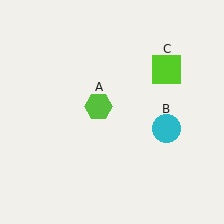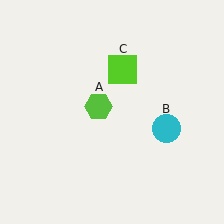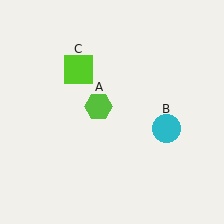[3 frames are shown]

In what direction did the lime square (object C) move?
The lime square (object C) moved left.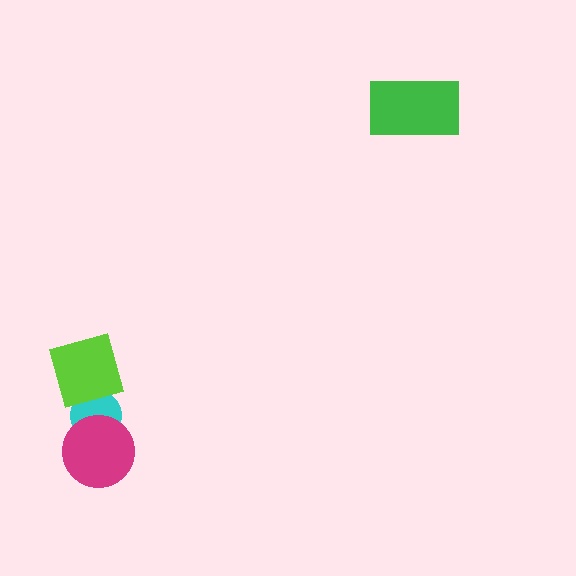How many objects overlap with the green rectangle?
0 objects overlap with the green rectangle.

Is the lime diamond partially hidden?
No, no other shape covers it.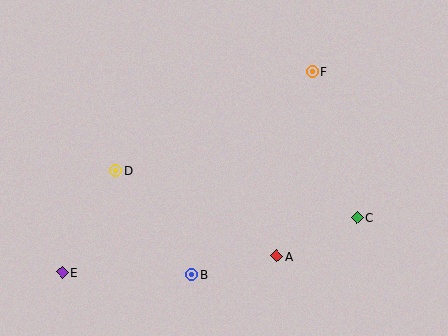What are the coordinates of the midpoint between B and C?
The midpoint between B and C is at (274, 246).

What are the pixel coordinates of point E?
Point E is at (62, 272).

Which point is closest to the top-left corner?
Point D is closest to the top-left corner.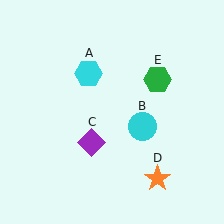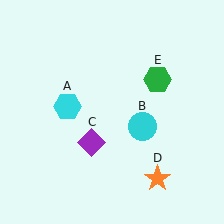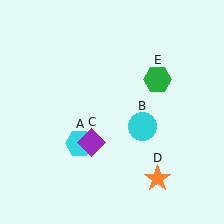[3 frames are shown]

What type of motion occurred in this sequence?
The cyan hexagon (object A) rotated counterclockwise around the center of the scene.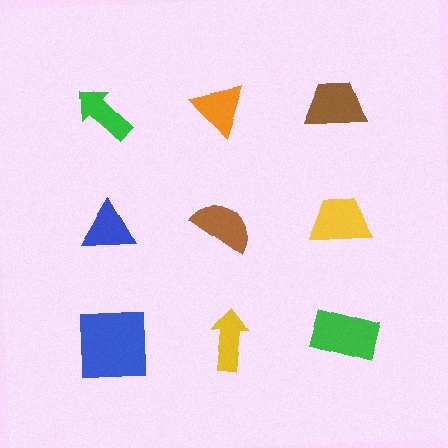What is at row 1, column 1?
A green arrow.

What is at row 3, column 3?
A green rectangle.